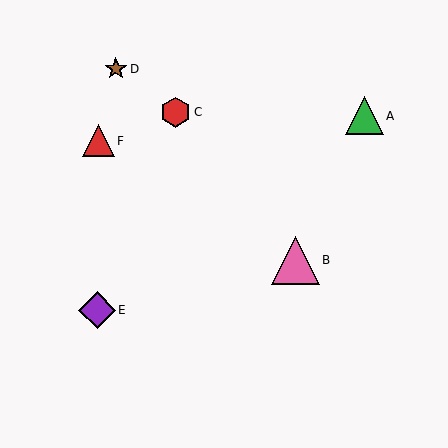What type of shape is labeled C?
Shape C is a red hexagon.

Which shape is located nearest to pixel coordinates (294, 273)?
The pink triangle (labeled B) at (295, 260) is nearest to that location.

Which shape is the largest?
The pink triangle (labeled B) is the largest.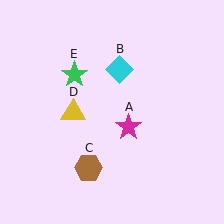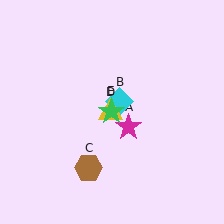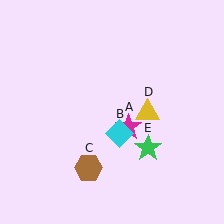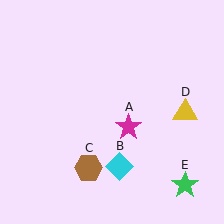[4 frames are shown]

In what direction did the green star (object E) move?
The green star (object E) moved down and to the right.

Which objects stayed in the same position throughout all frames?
Magenta star (object A) and brown hexagon (object C) remained stationary.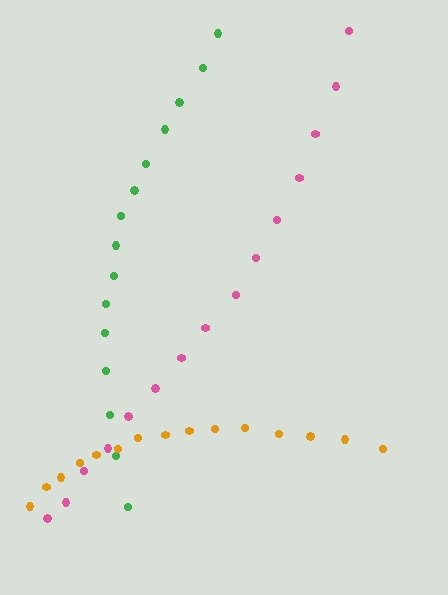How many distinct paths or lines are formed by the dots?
There are 3 distinct paths.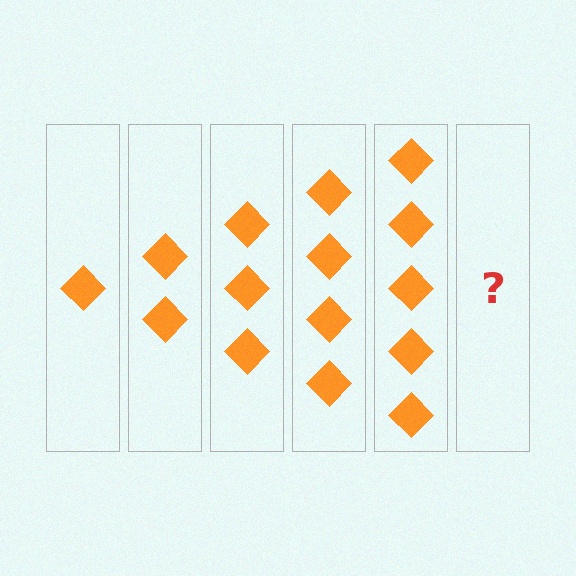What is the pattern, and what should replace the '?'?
The pattern is that each step adds one more diamond. The '?' should be 6 diamonds.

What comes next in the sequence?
The next element should be 6 diamonds.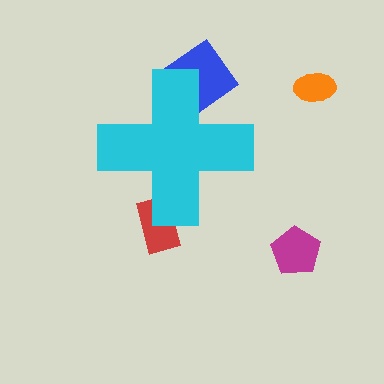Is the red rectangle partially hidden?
Yes, the red rectangle is partially hidden behind the cyan cross.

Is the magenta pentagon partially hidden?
No, the magenta pentagon is fully visible.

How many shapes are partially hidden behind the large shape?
2 shapes are partially hidden.